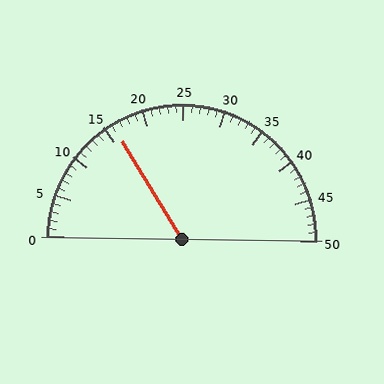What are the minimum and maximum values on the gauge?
The gauge ranges from 0 to 50.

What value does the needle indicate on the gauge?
The needle indicates approximately 16.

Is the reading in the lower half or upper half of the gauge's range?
The reading is in the lower half of the range (0 to 50).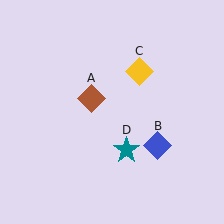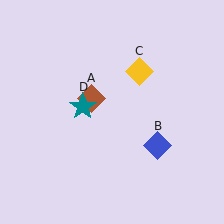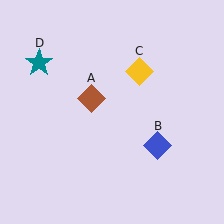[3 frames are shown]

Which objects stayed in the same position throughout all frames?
Brown diamond (object A) and blue diamond (object B) and yellow diamond (object C) remained stationary.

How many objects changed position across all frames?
1 object changed position: teal star (object D).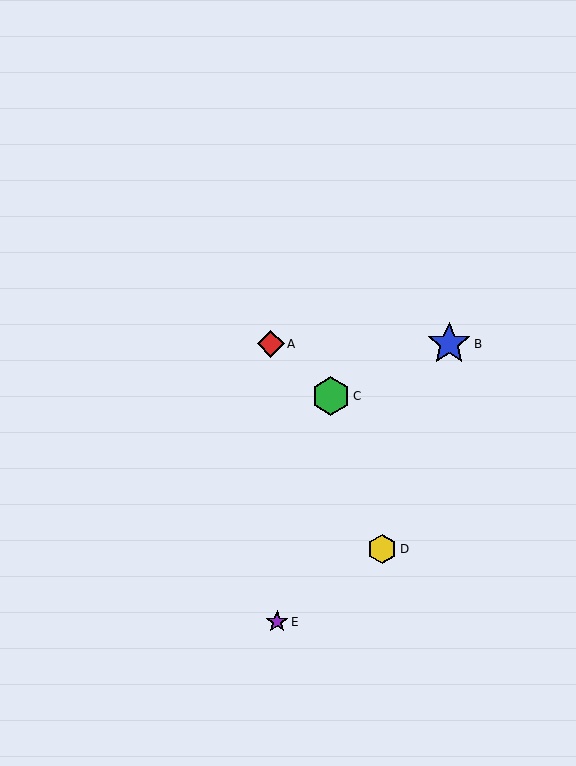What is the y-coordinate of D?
Object D is at y≈549.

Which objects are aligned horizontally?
Objects A, B are aligned horizontally.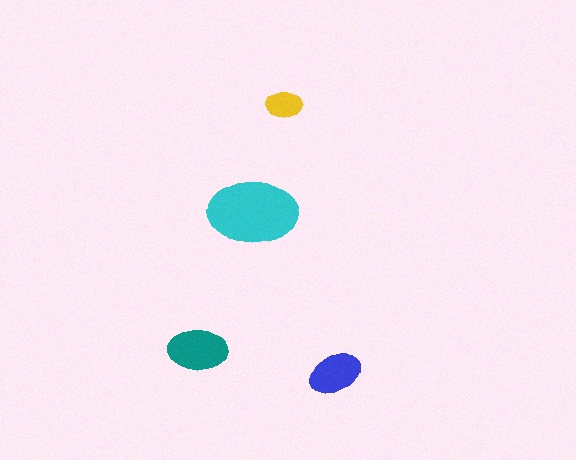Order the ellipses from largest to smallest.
the cyan one, the teal one, the blue one, the yellow one.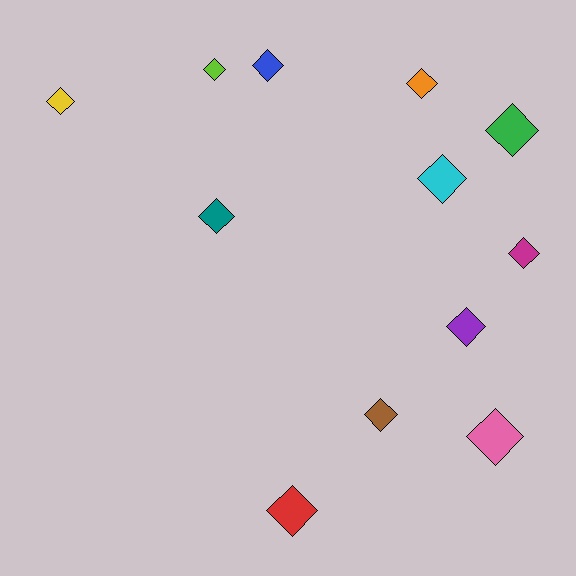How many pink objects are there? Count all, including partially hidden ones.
There is 1 pink object.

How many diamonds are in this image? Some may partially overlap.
There are 12 diamonds.